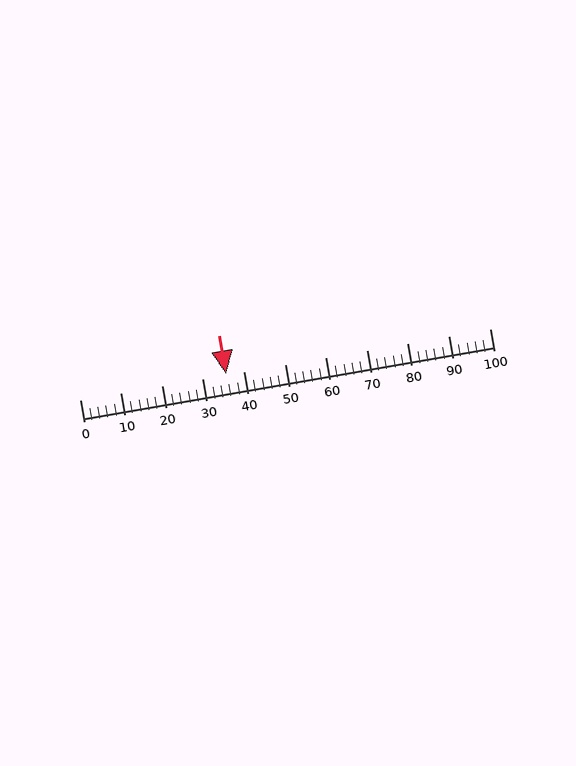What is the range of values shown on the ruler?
The ruler shows values from 0 to 100.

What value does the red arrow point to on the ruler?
The red arrow points to approximately 36.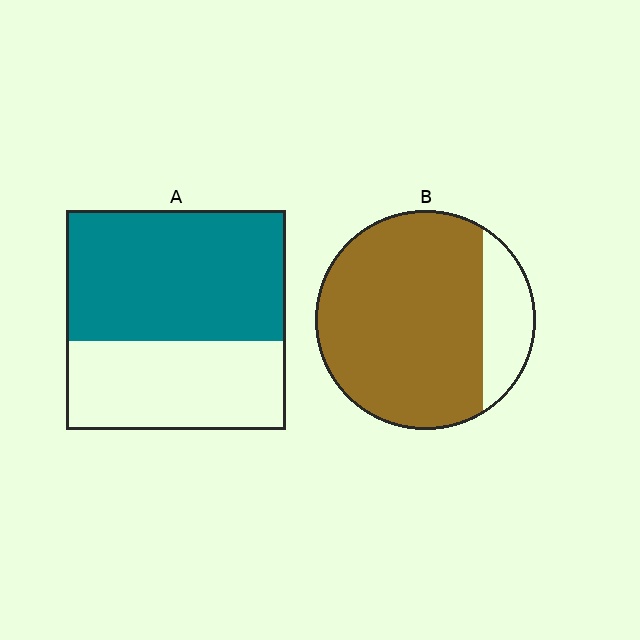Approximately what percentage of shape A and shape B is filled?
A is approximately 60% and B is approximately 80%.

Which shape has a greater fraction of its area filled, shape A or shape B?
Shape B.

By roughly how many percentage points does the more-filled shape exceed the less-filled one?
By roughly 20 percentage points (B over A).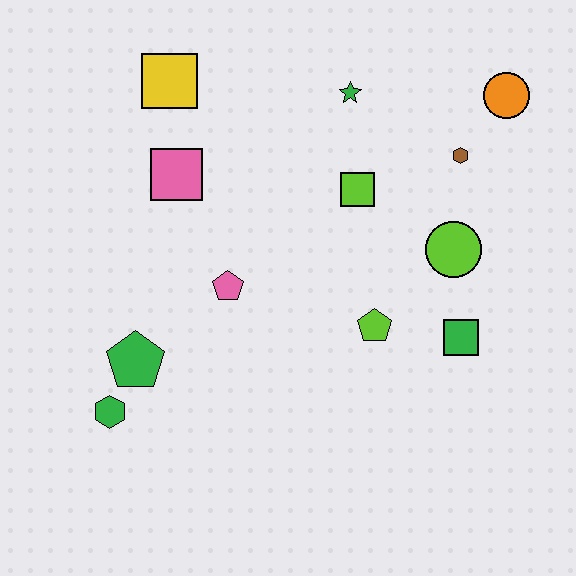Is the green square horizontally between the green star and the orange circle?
Yes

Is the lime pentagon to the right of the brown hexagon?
No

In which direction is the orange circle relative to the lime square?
The orange circle is to the right of the lime square.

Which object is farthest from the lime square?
The green hexagon is farthest from the lime square.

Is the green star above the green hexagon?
Yes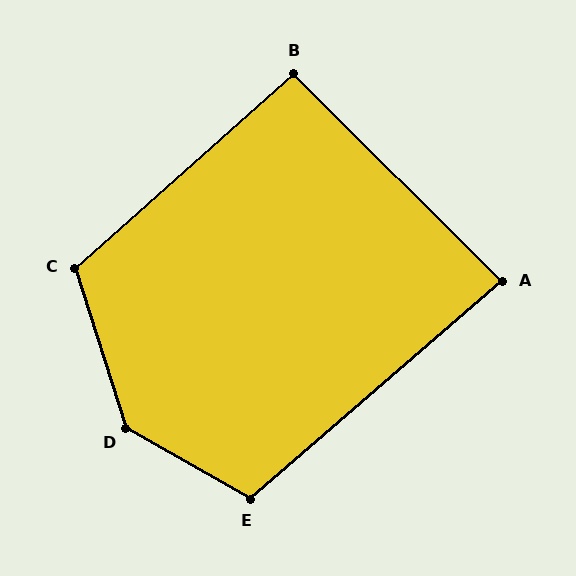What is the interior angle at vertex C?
Approximately 114 degrees (obtuse).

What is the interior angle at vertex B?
Approximately 93 degrees (approximately right).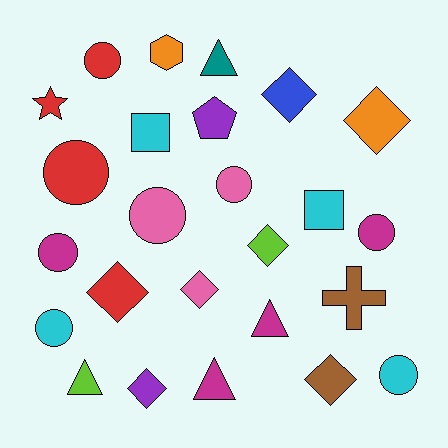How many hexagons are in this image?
There is 1 hexagon.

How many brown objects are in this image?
There are 2 brown objects.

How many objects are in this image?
There are 25 objects.